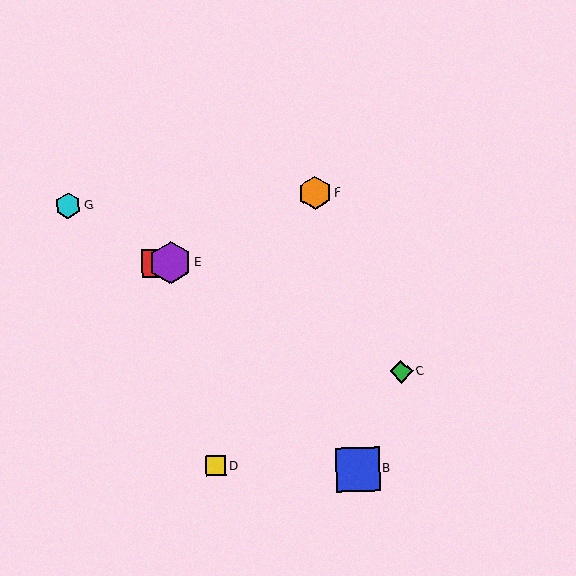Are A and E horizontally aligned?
Yes, both are at y≈263.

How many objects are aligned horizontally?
2 objects (A, E) are aligned horizontally.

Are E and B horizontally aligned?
No, E is at y≈263 and B is at y≈469.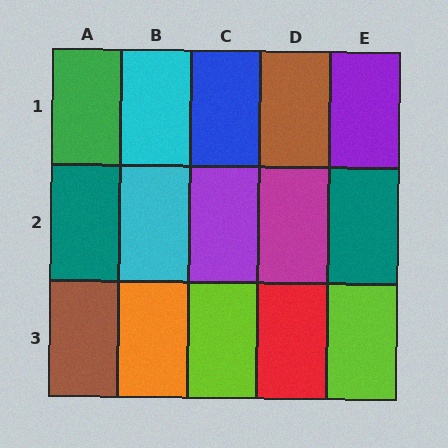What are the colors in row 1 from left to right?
Green, cyan, blue, brown, purple.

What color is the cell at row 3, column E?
Lime.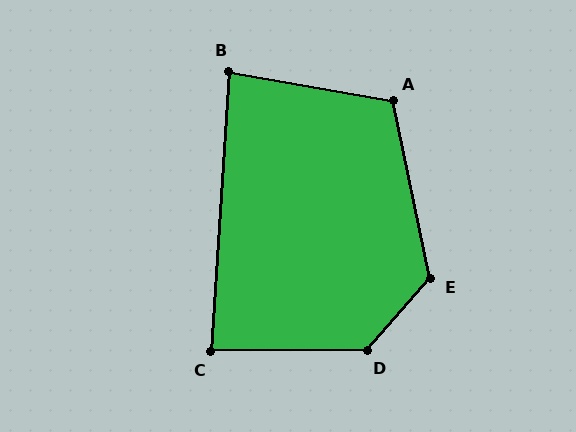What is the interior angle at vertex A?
Approximately 112 degrees (obtuse).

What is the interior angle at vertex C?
Approximately 86 degrees (approximately right).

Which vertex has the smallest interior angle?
B, at approximately 84 degrees.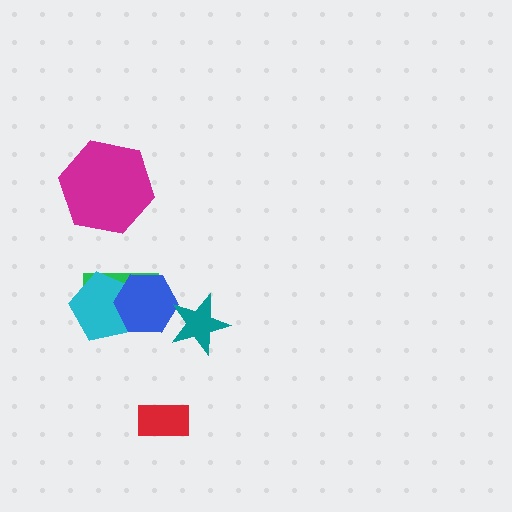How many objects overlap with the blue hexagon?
3 objects overlap with the blue hexagon.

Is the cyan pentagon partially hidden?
Yes, it is partially covered by another shape.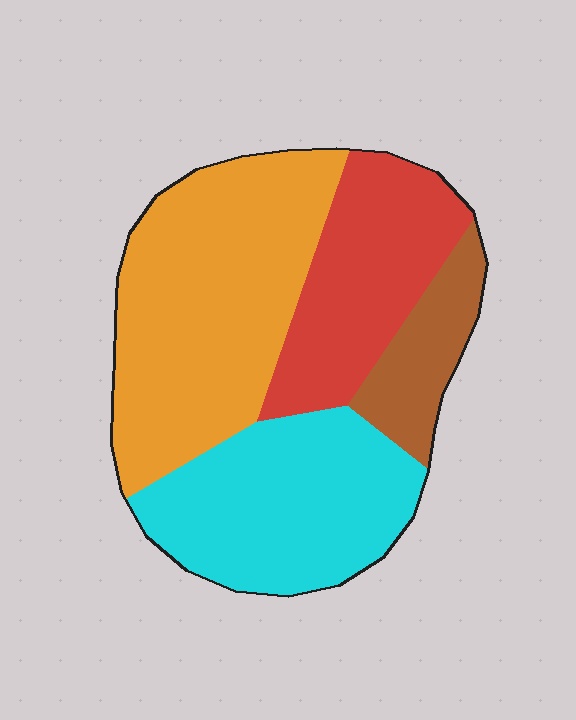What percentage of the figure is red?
Red takes up less than a quarter of the figure.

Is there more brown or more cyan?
Cyan.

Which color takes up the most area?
Orange, at roughly 40%.